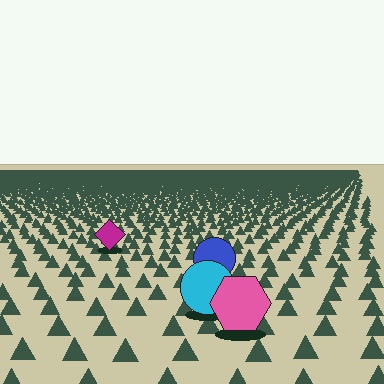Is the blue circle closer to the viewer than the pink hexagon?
No. The pink hexagon is closer — you can tell from the texture gradient: the ground texture is coarser near it.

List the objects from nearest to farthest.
From nearest to farthest: the pink hexagon, the cyan circle, the blue circle, the magenta diamond.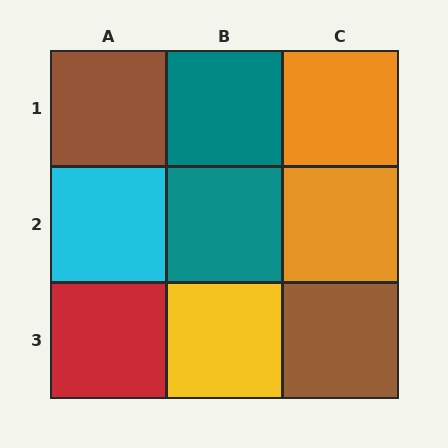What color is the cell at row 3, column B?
Yellow.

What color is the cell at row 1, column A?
Brown.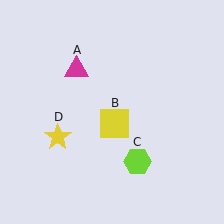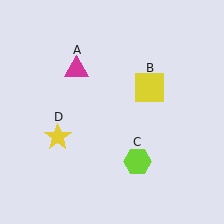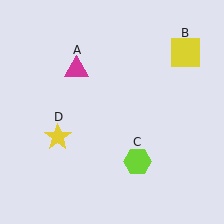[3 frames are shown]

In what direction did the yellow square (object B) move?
The yellow square (object B) moved up and to the right.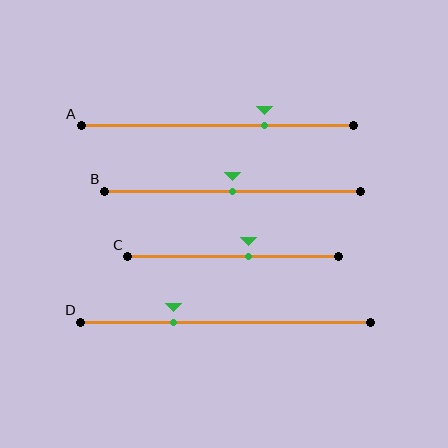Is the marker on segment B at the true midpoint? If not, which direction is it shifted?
Yes, the marker on segment B is at the true midpoint.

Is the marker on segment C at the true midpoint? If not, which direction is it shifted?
No, the marker on segment C is shifted to the right by about 7% of the segment length.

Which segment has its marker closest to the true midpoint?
Segment B has its marker closest to the true midpoint.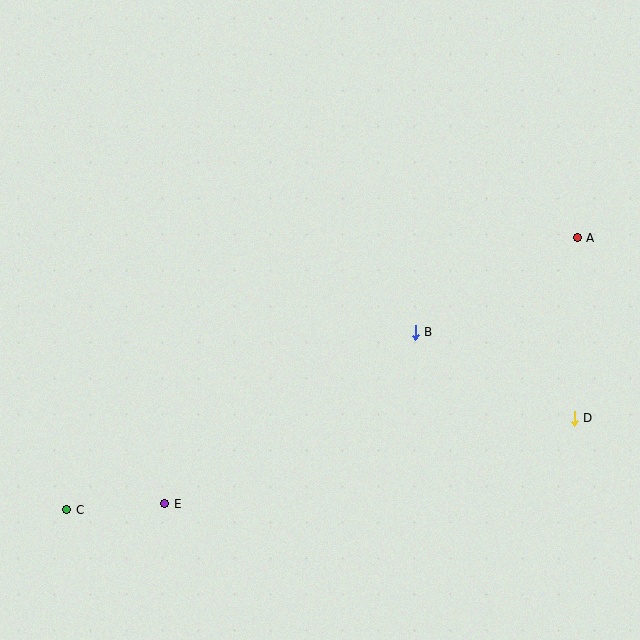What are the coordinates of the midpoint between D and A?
The midpoint between D and A is at (576, 328).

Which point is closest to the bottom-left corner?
Point C is closest to the bottom-left corner.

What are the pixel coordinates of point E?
Point E is at (165, 504).